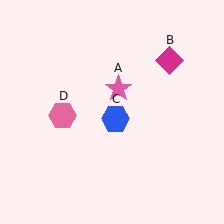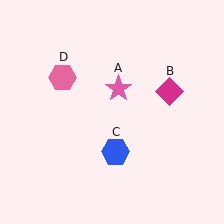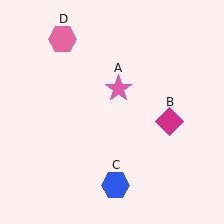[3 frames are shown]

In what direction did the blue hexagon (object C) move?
The blue hexagon (object C) moved down.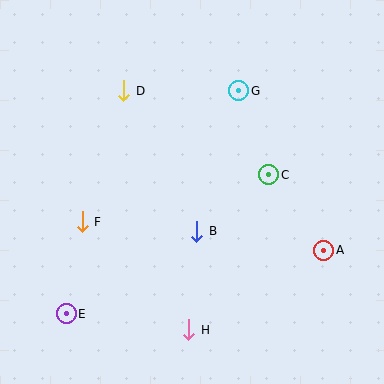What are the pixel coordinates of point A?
Point A is at (324, 250).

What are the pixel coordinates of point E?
Point E is at (66, 314).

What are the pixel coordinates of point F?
Point F is at (82, 222).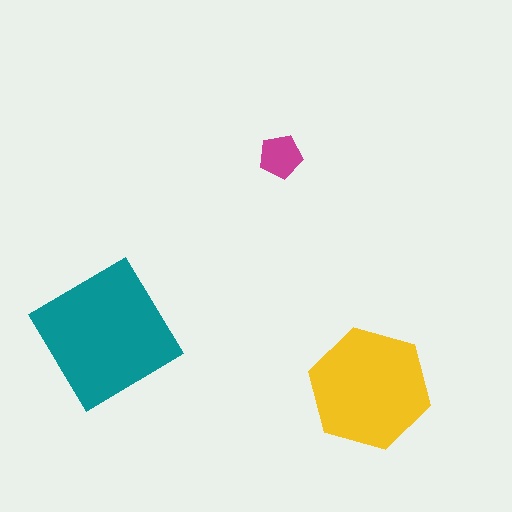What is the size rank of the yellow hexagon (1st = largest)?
2nd.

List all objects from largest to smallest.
The teal diamond, the yellow hexagon, the magenta pentagon.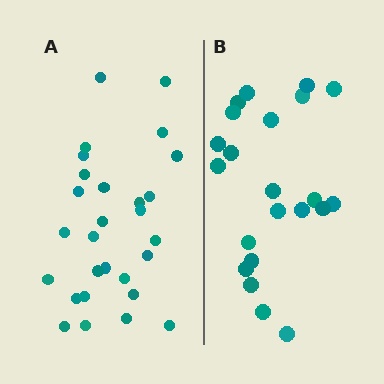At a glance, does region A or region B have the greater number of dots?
Region A (the left region) has more dots.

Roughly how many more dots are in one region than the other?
Region A has about 6 more dots than region B.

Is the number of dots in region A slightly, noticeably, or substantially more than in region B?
Region A has noticeably more, but not dramatically so. The ratio is roughly 1.3 to 1.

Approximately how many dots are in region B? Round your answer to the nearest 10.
About 20 dots. (The exact count is 22, which rounds to 20.)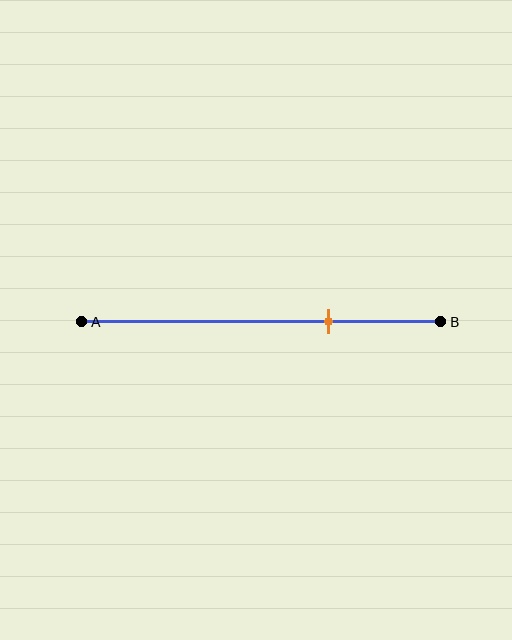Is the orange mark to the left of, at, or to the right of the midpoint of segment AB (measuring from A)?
The orange mark is to the right of the midpoint of segment AB.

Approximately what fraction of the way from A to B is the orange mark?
The orange mark is approximately 70% of the way from A to B.